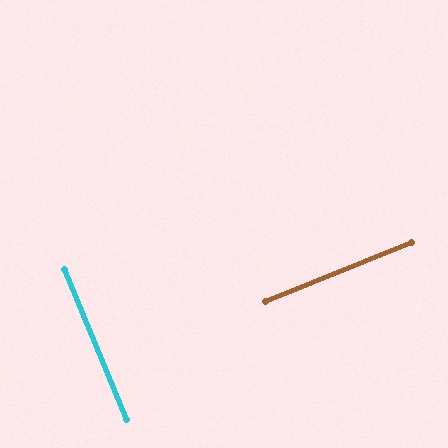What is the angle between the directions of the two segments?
Approximately 89 degrees.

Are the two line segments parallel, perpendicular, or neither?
Perpendicular — they meet at approximately 89°.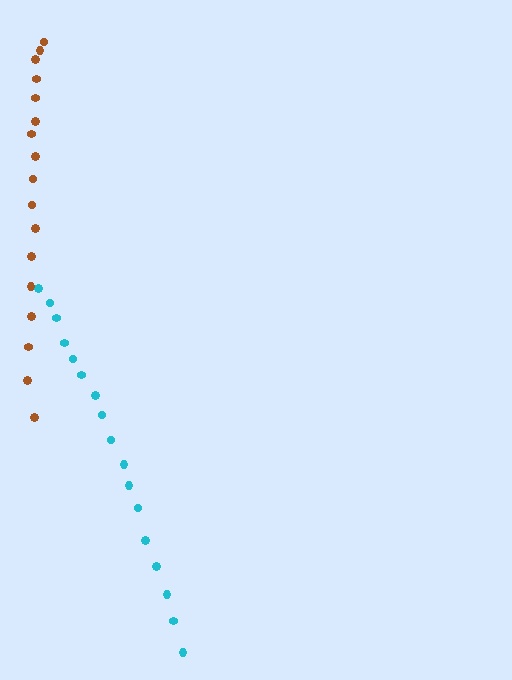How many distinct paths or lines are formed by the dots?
There are 2 distinct paths.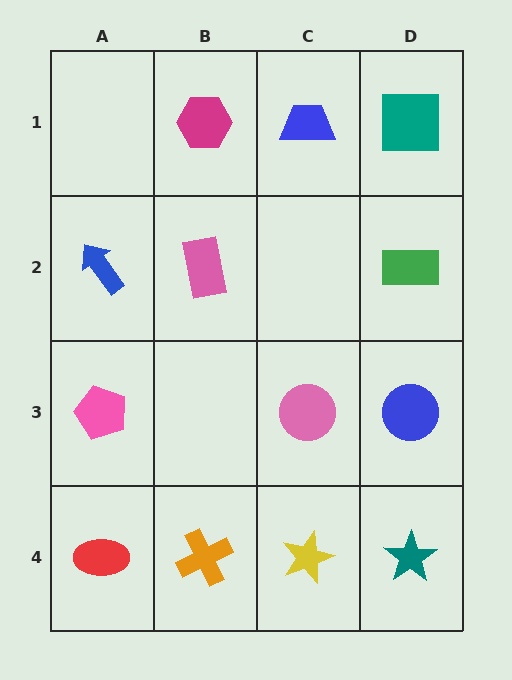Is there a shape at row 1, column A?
No, that cell is empty.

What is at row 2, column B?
A pink rectangle.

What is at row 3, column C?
A pink circle.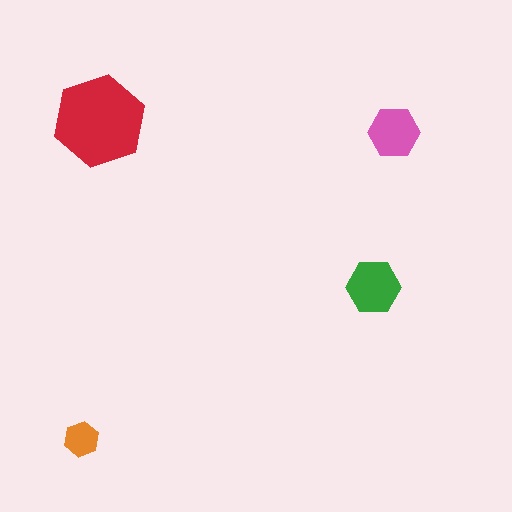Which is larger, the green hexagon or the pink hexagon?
The green one.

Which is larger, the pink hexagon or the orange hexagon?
The pink one.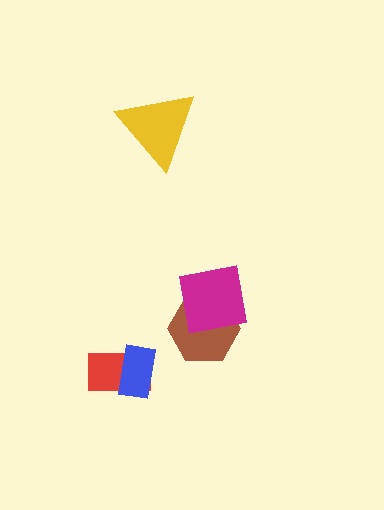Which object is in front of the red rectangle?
The blue rectangle is in front of the red rectangle.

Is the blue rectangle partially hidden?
No, no other shape covers it.